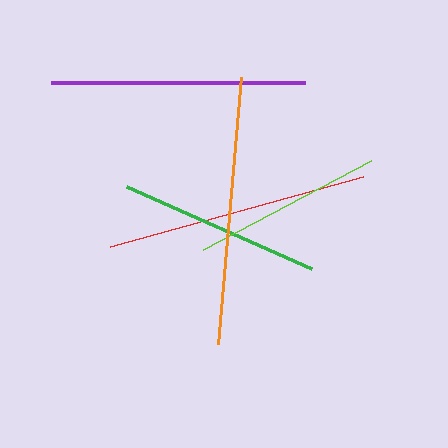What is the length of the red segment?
The red segment is approximately 262 pixels long.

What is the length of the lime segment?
The lime segment is approximately 190 pixels long.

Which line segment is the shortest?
The lime line is the shortest at approximately 190 pixels.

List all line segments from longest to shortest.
From longest to shortest: orange, red, purple, green, lime.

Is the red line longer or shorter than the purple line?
The red line is longer than the purple line.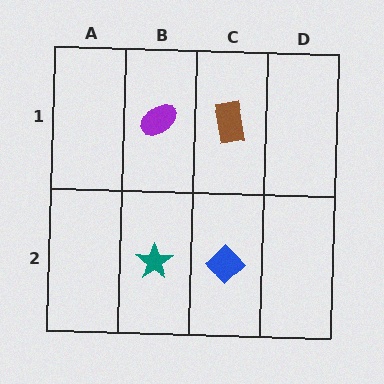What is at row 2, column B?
A teal star.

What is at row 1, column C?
A brown rectangle.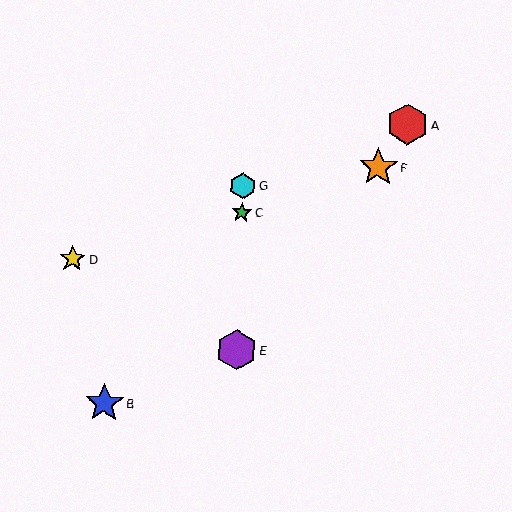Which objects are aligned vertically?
Objects C, E, G are aligned vertically.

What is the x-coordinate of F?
Object F is at x≈378.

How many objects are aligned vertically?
3 objects (C, E, G) are aligned vertically.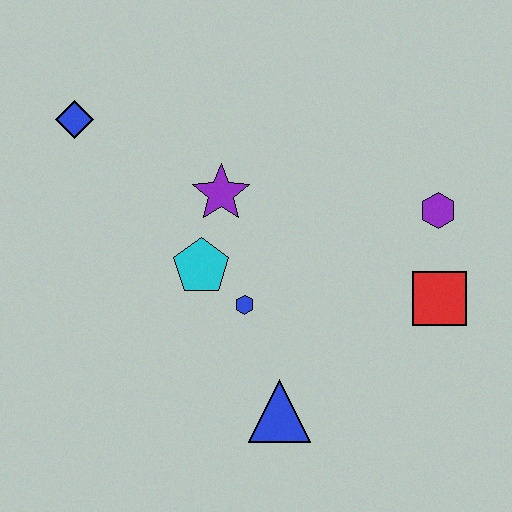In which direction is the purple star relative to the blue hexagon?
The purple star is above the blue hexagon.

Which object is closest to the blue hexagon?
The cyan pentagon is closest to the blue hexagon.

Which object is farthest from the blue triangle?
The blue diamond is farthest from the blue triangle.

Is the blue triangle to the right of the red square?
No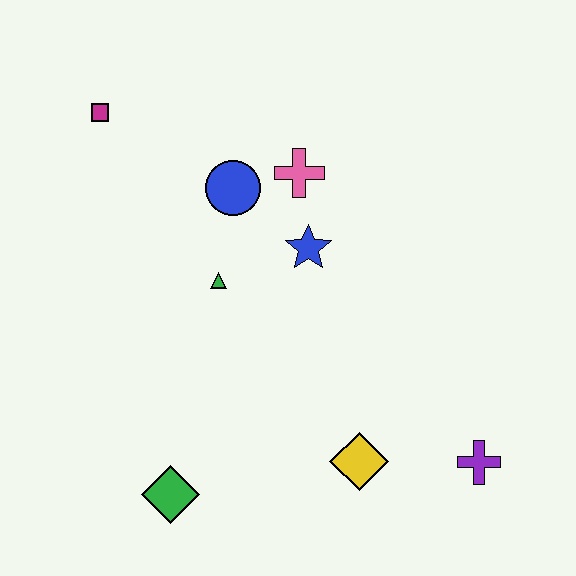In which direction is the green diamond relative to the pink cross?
The green diamond is below the pink cross.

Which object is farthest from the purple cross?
The magenta square is farthest from the purple cross.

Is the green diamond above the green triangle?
No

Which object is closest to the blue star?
The pink cross is closest to the blue star.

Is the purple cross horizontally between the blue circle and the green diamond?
No